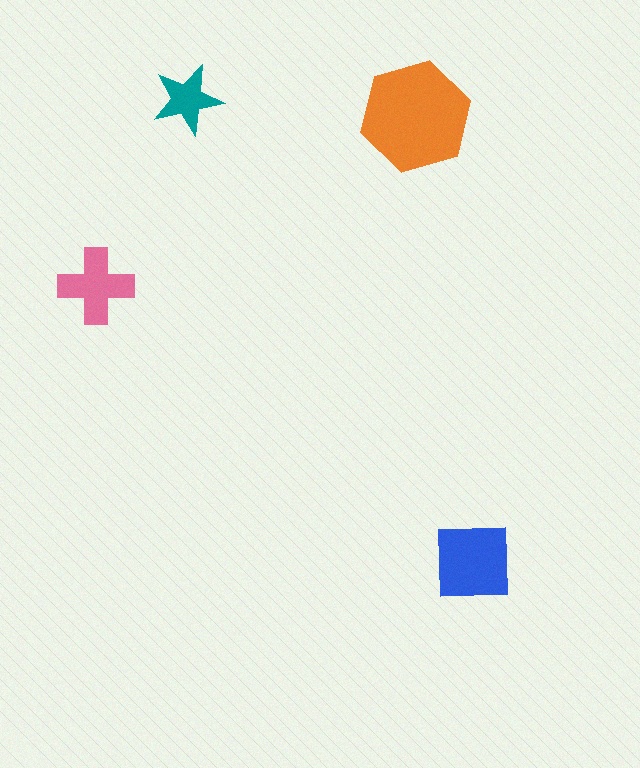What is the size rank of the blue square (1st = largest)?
2nd.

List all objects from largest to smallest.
The orange hexagon, the blue square, the pink cross, the teal star.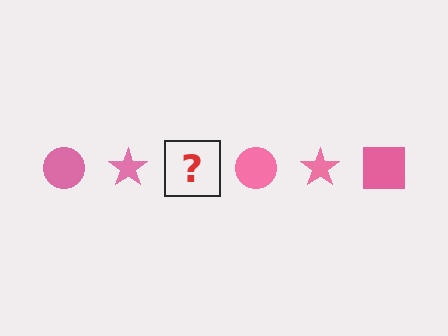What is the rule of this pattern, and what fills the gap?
The rule is that the pattern cycles through circle, star, square shapes in pink. The gap should be filled with a pink square.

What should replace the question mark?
The question mark should be replaced with a pink square.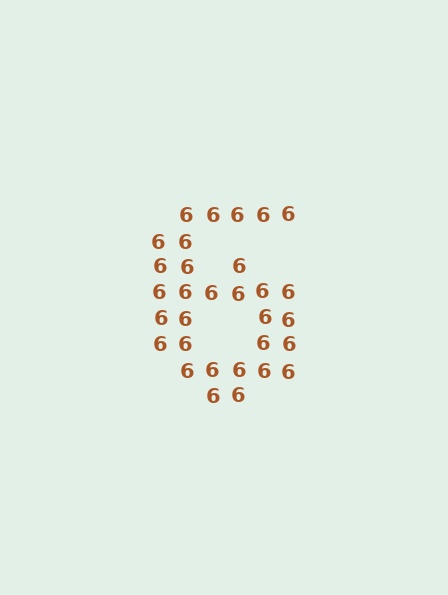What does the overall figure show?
The overall figure shows the digit 6.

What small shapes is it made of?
It is made of small digit 6's.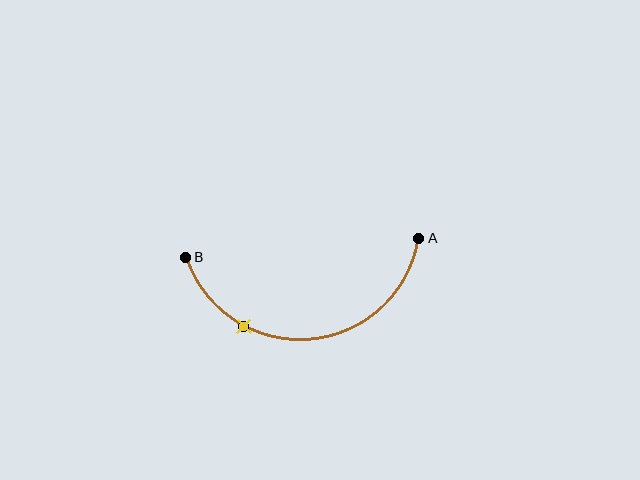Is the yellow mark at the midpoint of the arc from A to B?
No. The yellow mark lies on the arc but is closer to endpoint B. The arc midpoint would be at the point on the curve equidistant along the arc from both A and B.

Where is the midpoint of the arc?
The arc midpoint is the point on the curve farthest from the straight line joining A and B. It sits below that line.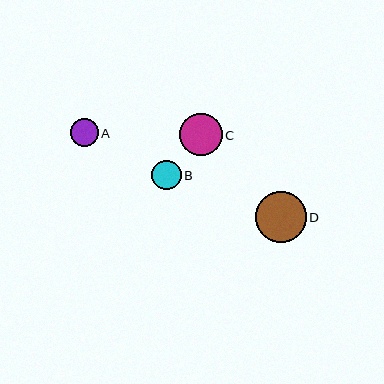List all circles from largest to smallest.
From largest to smallest: D, C, B, A.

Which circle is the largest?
Circle D is the largest with a size of approximately 51 pixels.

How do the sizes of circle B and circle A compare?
Circle B and circle A are approximately the same size.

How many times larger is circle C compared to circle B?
Circle C is approximately 1.4 times the size of circle B.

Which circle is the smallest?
Circle A is the smallest with a size of approximately 28 pixels.